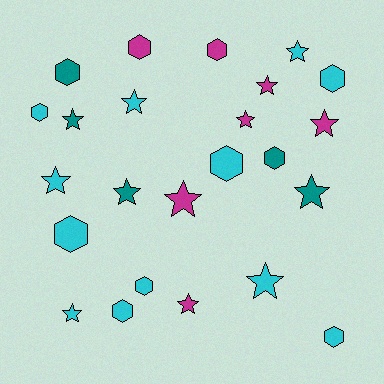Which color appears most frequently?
Cyan, with 12 objects.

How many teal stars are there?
There are 3 teal stars.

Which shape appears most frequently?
Star, with 13 objects.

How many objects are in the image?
There are 24 objects.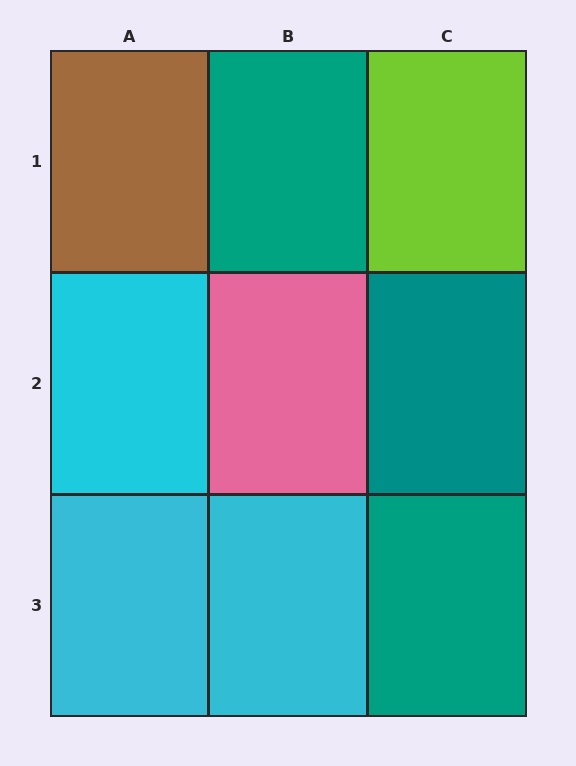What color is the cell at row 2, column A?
Cyan.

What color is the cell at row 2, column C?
Teal.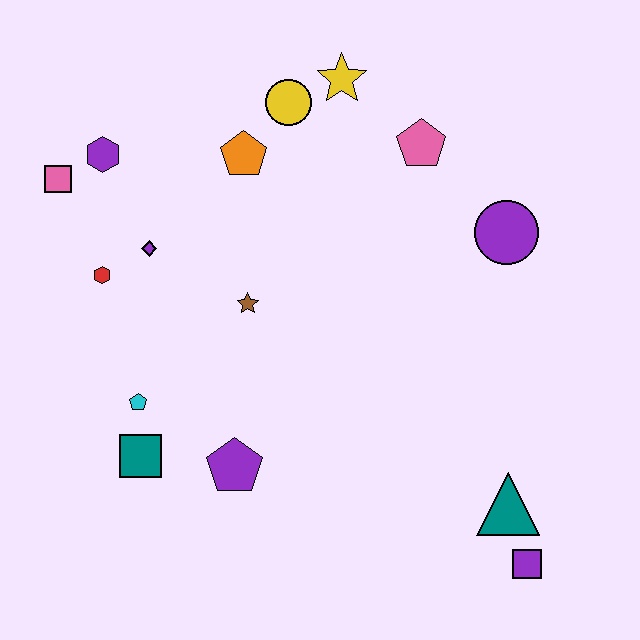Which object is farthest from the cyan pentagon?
The purple square is farthest from the cyan pentagon.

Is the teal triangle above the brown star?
No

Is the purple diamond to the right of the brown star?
No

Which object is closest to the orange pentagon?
The yellow circle is closest to the orange pentagon.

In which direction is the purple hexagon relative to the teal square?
The purple hexagon is above the teal square.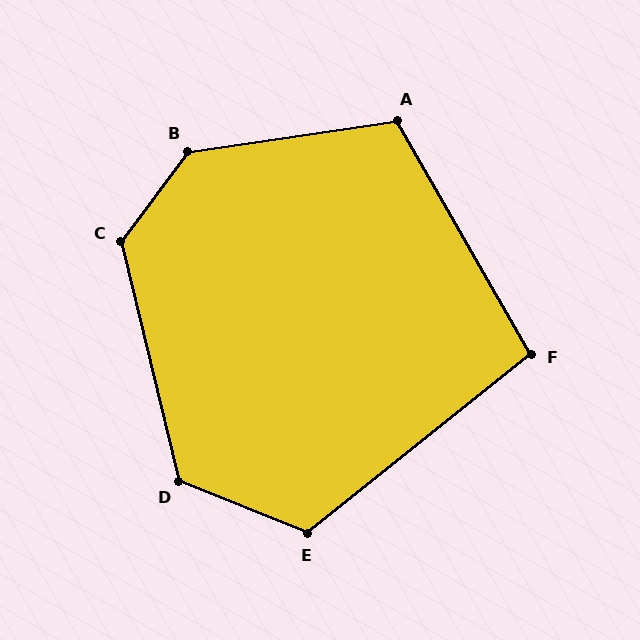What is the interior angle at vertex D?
Approximately 126 degrees (obtuse).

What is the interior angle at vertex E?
Approximately 119 degrees (obtuse).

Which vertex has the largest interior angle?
B, at approximately 135 degrees.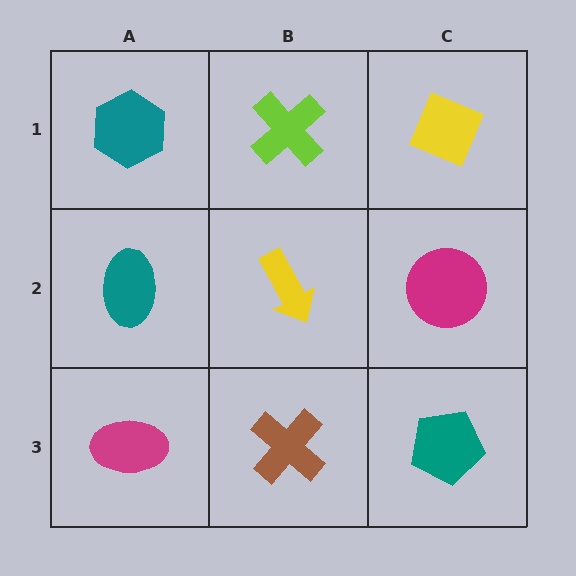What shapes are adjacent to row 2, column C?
A yellow diamond (row 1, column C), a teal pentagon (row 3, column C), a yellow arrow (row 2, column B).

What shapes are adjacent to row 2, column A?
A teal hexagon (row 1, column A), a magenta ellipse (row 3, column A), a yellow arrow (row 2, column B).